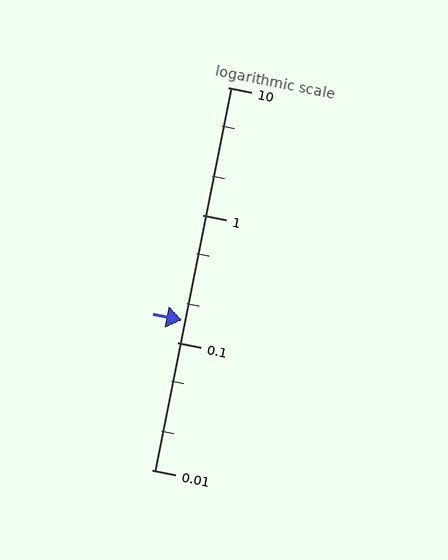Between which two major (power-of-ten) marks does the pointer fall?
The pointer is between 0.1 and 1.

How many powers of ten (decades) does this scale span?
The scale spans 3 decades, from 0.01 to 10.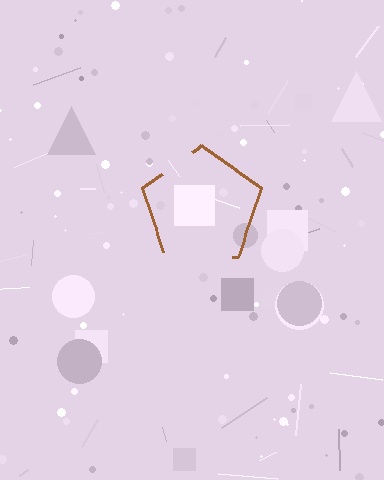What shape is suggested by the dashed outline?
The dashed outline suggests a pentagon.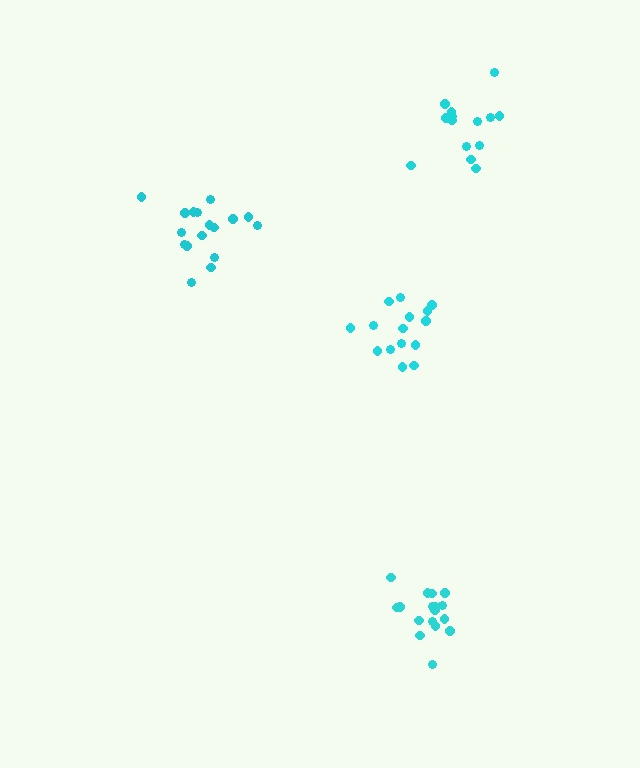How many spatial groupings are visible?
There are 4 spatial groupings.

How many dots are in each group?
Group 1: 17 dots, Group 2: 17 dots, Group 3: 15 dots, Group 4: 14 dots (63 total).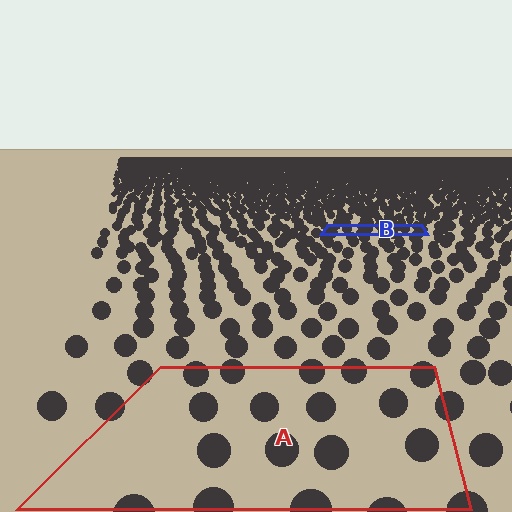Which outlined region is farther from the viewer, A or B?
Region B is farther from the viewer — the texture elements inside it appear smaller and more densely packed.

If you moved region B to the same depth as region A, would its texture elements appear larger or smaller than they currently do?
They would appear larger. At a closer depth, the same texture elements are projected at a bigger on-screen size.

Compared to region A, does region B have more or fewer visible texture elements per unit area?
Region B has more texture elements per unit area — they are packed more densely because it is farther away.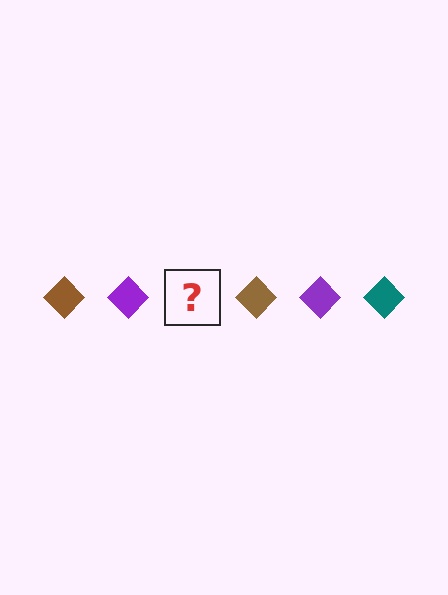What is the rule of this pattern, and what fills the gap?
The rule is that the pattern cycles through brown, purple, teal diamonds. The gap should be filled with a teal diamond.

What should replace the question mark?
The question mark should be replaced with a teal diamond.